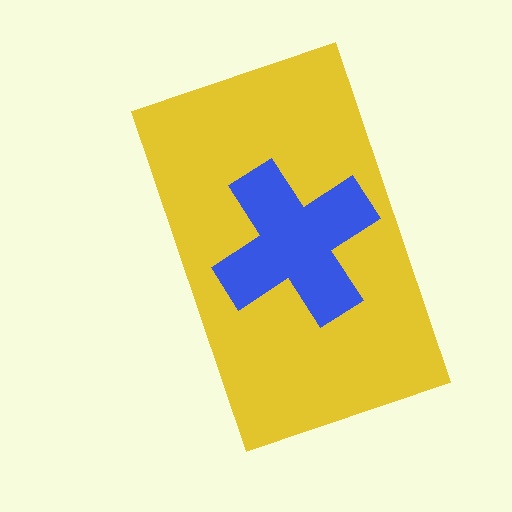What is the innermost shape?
The blue cross.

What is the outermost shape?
The yellow rectangle.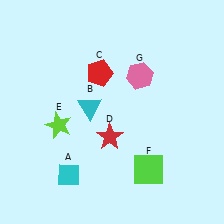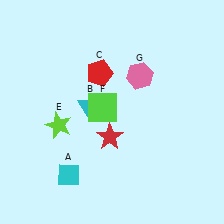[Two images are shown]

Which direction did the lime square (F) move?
The lime square (F) moved up.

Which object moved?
The lime square (F) moved up.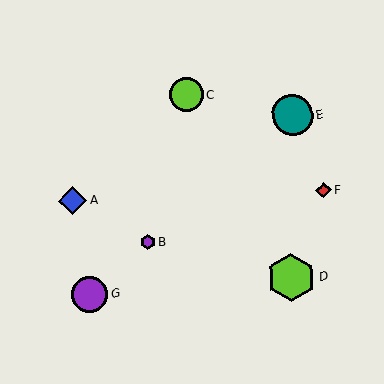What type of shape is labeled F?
Shape F is a red diamond.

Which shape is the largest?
The lime hexagon (labeled D) is the largest.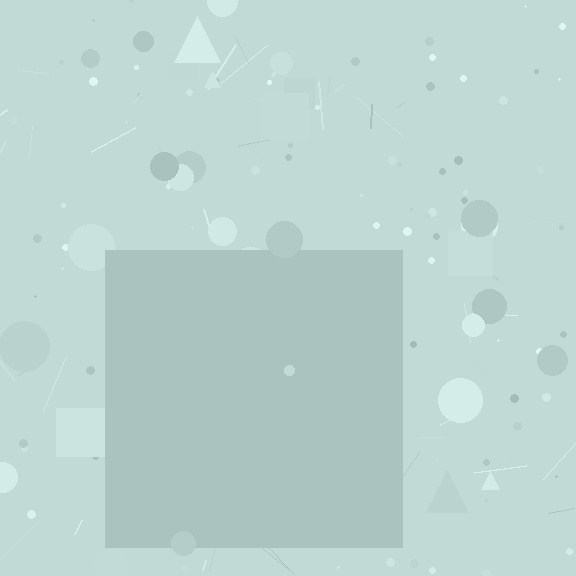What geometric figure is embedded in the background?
A square is embedded in the background.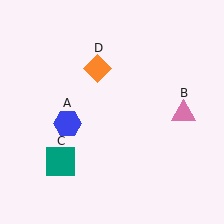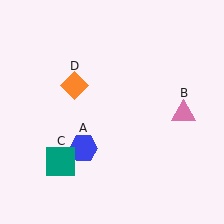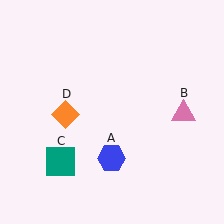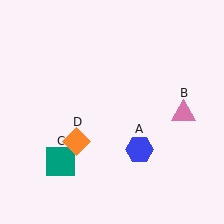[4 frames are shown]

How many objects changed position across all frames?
2 objects changed position: blue hexagon (object A), orange diamond (object D).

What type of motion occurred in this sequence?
The blue hexagon (object A), orange diamond (object D) rotated counterclockwise around the center of the scene.